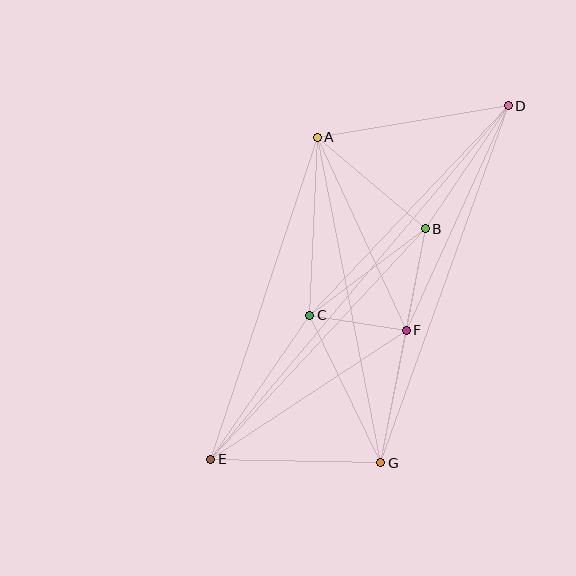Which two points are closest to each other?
Points C and F are closest to each other.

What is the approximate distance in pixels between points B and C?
The distance between B and C is approximately 145 pixels.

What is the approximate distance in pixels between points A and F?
The distance between A and F is approximately 212 pixels.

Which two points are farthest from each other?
Points D and E are farthest from each other.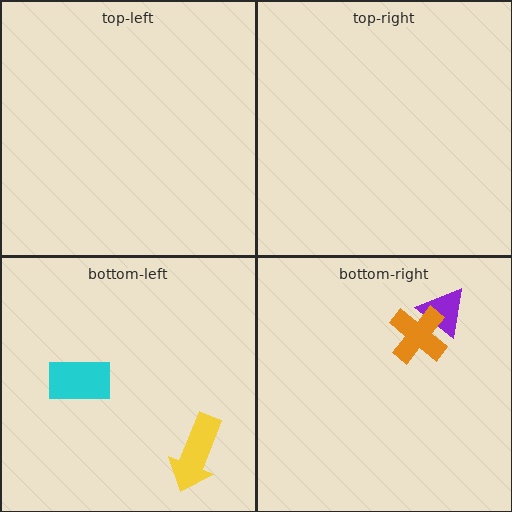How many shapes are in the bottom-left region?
2.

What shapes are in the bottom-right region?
The purple triangle, the orange cross.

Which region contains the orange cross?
The bottom-right region.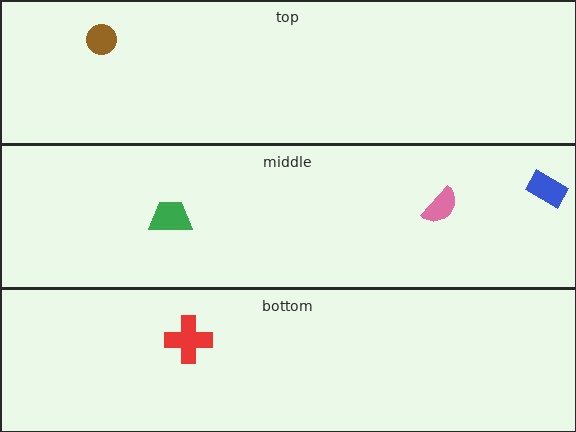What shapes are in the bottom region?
The red cross.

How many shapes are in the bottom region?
1.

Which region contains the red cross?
The bottom region.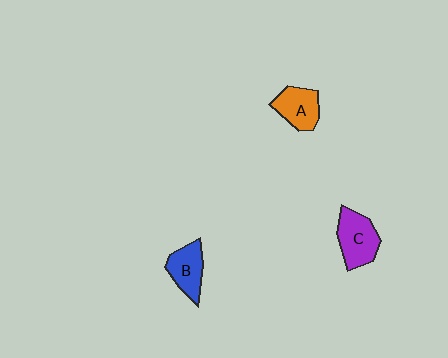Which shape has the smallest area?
Shape A (orange).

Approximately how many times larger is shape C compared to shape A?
Approximately 1.2 times.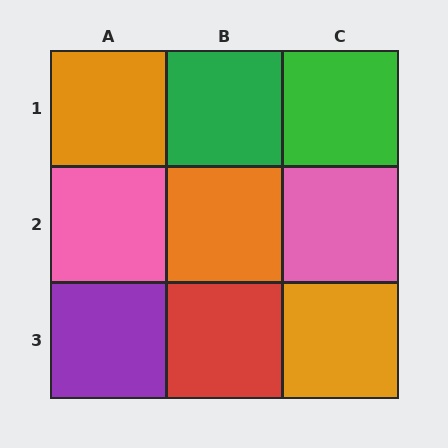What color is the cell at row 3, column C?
Orange.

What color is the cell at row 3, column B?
Red.